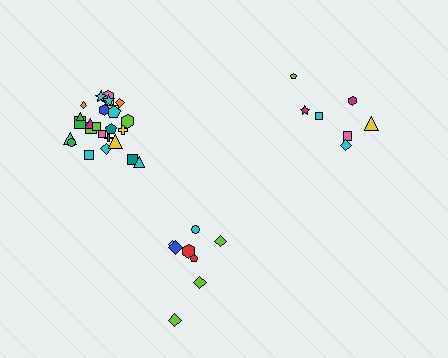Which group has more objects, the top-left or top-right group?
The top-left group.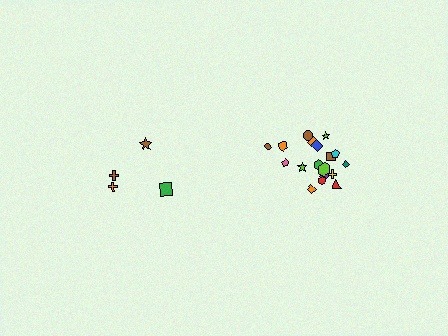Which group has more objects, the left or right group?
The right group.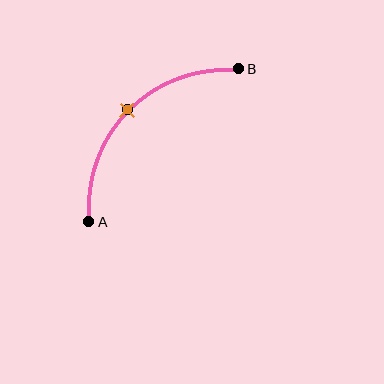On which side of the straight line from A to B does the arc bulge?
The arc bulges above and to the left of the straight line connecting A and B.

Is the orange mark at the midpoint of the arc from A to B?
Yes. The orange mark lies on the arc at equal arc-length from both A and B — it is the arc midpoint.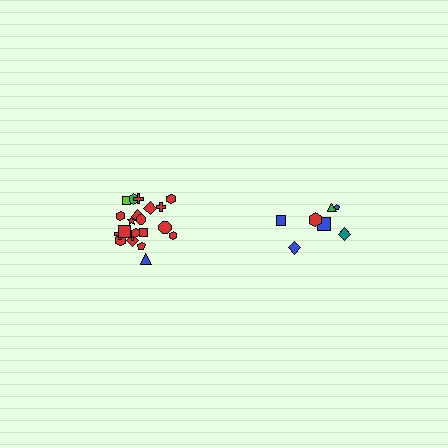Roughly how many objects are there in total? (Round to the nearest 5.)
Roughly 30 objects in total.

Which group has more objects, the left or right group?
The left group.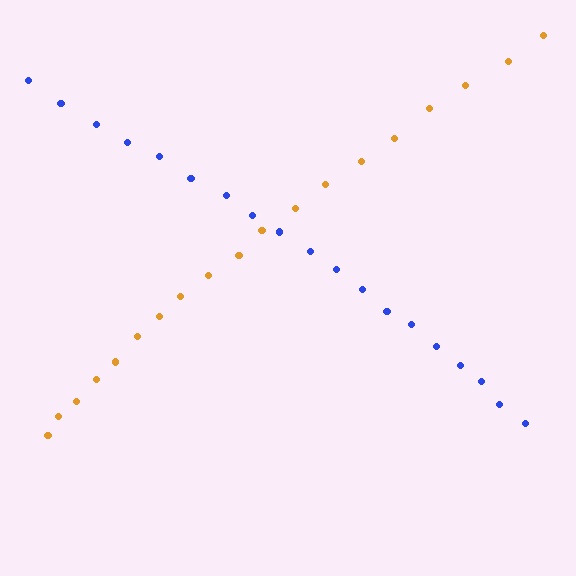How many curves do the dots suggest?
There are 2 distinct paths.